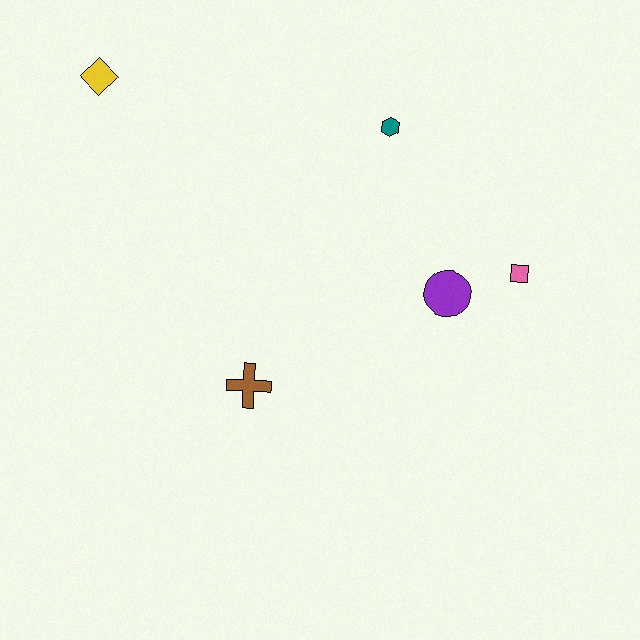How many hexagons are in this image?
There is 1 hexagon.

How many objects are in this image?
There are 5 objects.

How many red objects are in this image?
There are no red objects.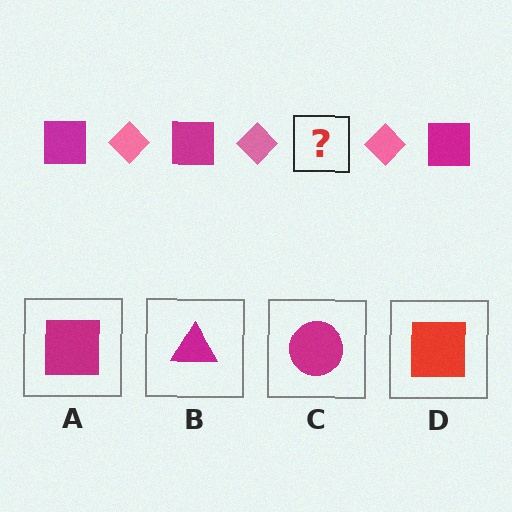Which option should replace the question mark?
Option A.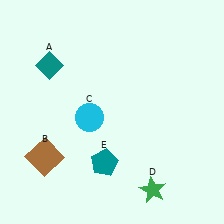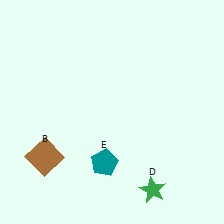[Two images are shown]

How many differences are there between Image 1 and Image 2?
There are 2 differences between the two images.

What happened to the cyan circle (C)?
The cyan circle (C) was removed in Image 2. It was in the bottom-left area of Image 1.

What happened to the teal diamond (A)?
The teal diamond (A) was removed in Image 2. It was in the top-left area of Image 1.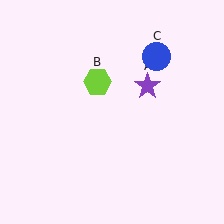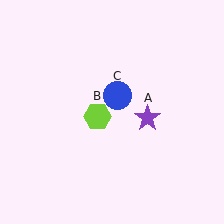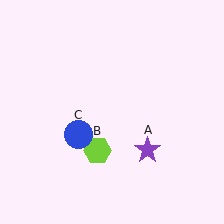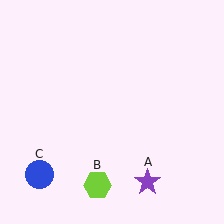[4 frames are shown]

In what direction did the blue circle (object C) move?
The blue circle (object C) moved down and to the left.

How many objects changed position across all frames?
3 objects changed position: purple star (object A), lime hexagon (object B), blue circle (object C).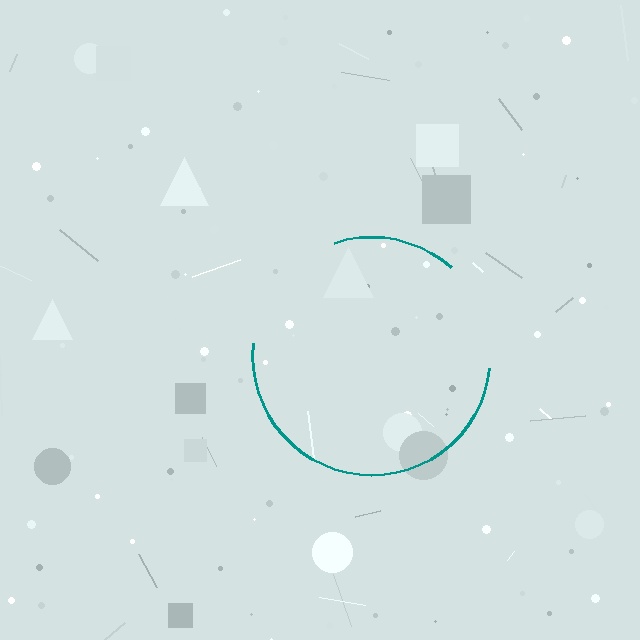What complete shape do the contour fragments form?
The contour fragments form a circle.